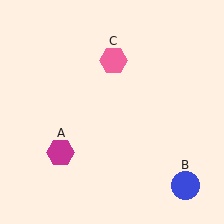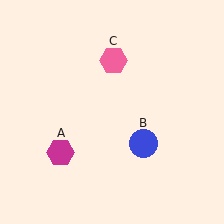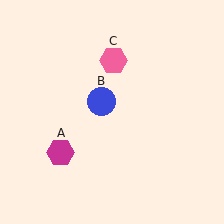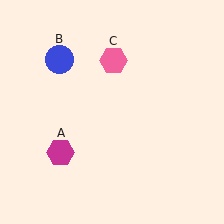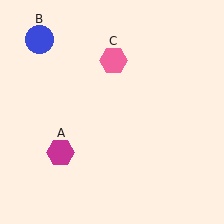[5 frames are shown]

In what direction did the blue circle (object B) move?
The blue circle (object B) moved up and to the left.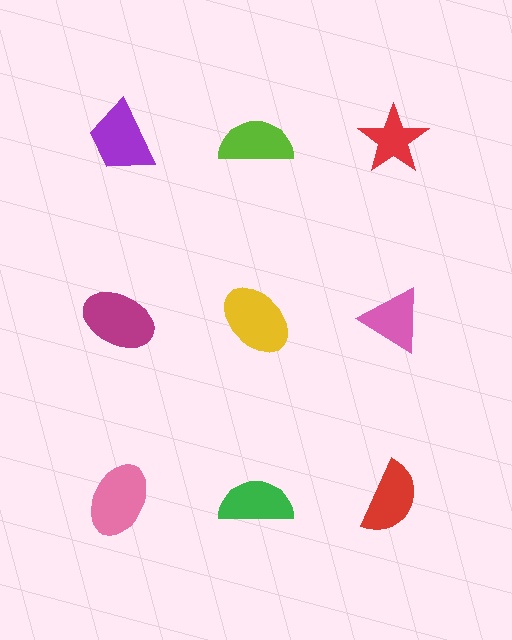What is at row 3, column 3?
A red semicircle.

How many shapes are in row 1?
3 shapes.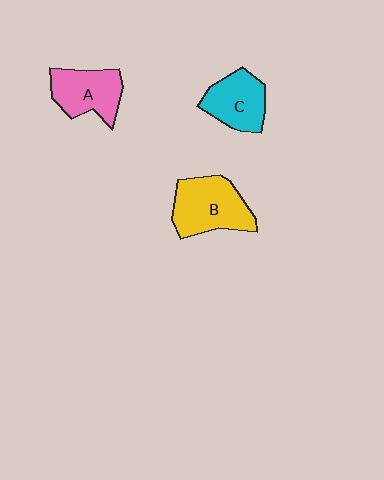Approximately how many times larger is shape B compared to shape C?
Approximately 1.3 times.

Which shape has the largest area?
Shape B (yellow).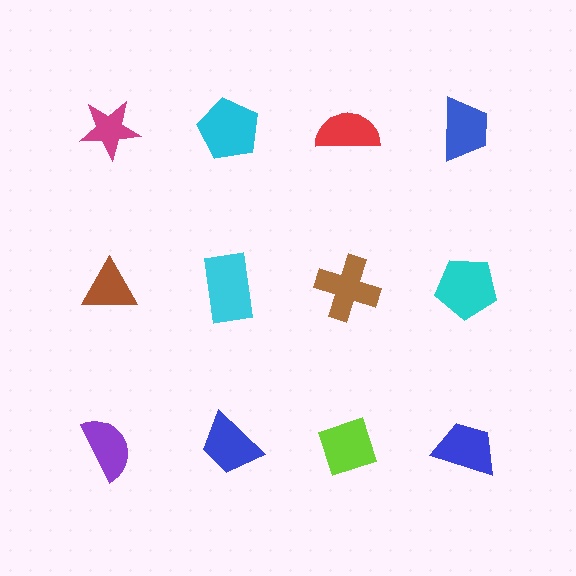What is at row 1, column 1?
A magenta star.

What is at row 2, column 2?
A cyan rectangle.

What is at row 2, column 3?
A brown cross.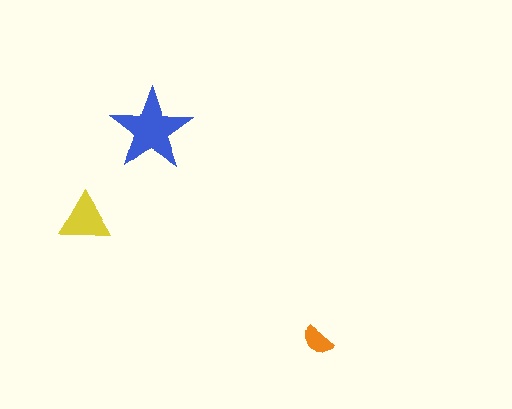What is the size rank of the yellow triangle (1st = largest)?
2nd.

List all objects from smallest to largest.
The orange semicircle, the yellow triangle, the blue star.